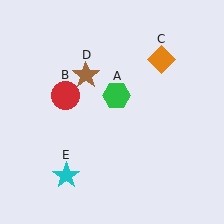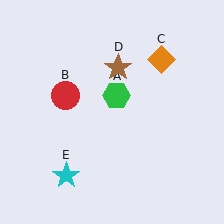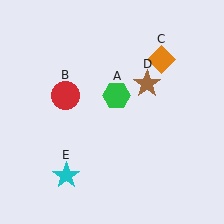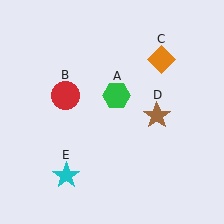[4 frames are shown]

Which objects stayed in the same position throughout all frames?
Green hexagon (object A) and red circle (object B) and orange diamond (object C) and cyan star (object E) remained stationary.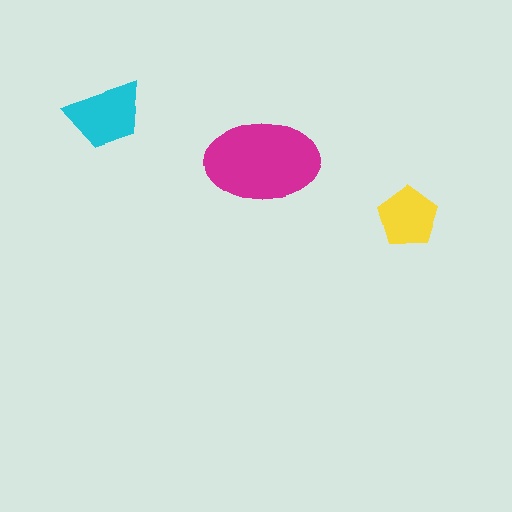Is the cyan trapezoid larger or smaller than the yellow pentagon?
Larger.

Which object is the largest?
The magenta ellipse.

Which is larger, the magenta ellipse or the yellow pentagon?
The magenta ellipse.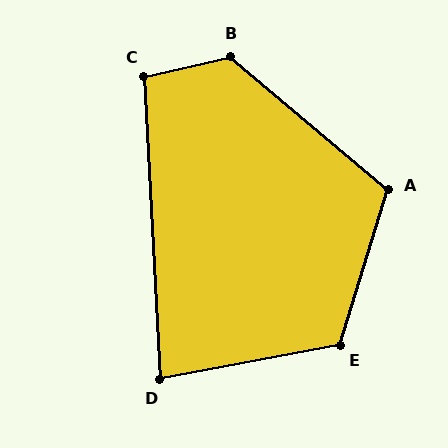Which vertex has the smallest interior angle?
D, at approximately 83 degrees.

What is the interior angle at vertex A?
Approximately 113 degrees (obtuse).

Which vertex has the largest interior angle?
B, at approximately 126 degrees.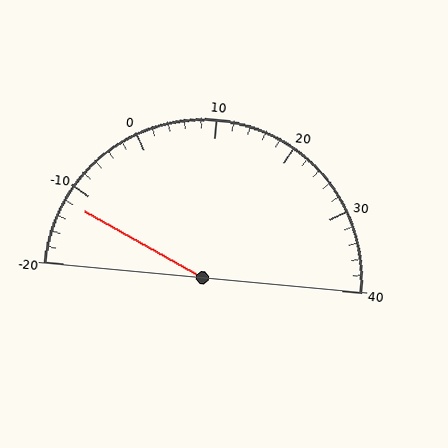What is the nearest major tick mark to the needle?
The nearest major tick mark is -10.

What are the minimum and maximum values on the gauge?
The gauge ranges from -20 to 40.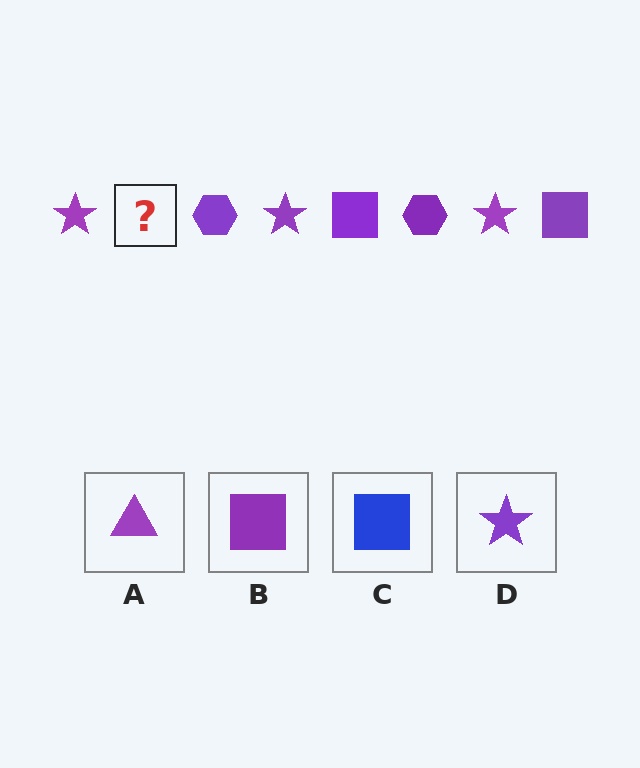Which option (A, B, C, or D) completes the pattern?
B.